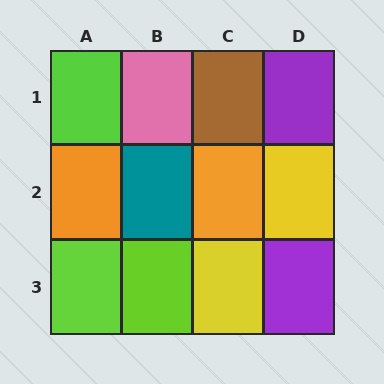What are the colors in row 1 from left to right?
Lime, pink, brown, purple.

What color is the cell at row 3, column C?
Yellow.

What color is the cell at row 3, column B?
Lime.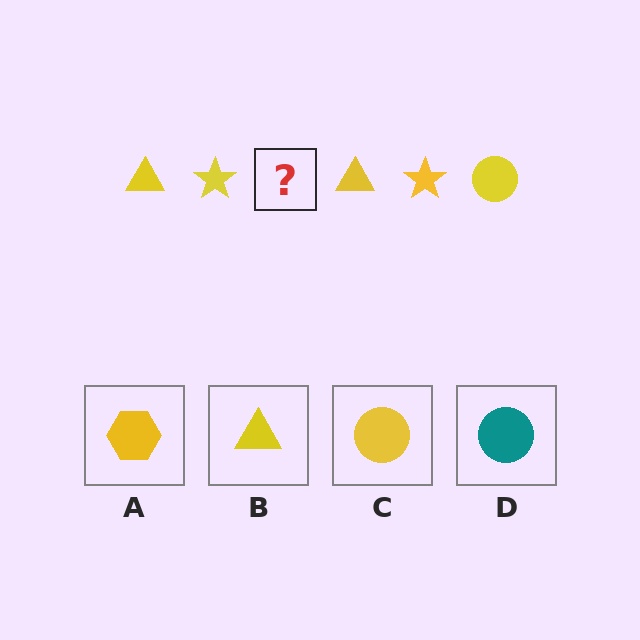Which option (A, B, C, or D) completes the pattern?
C.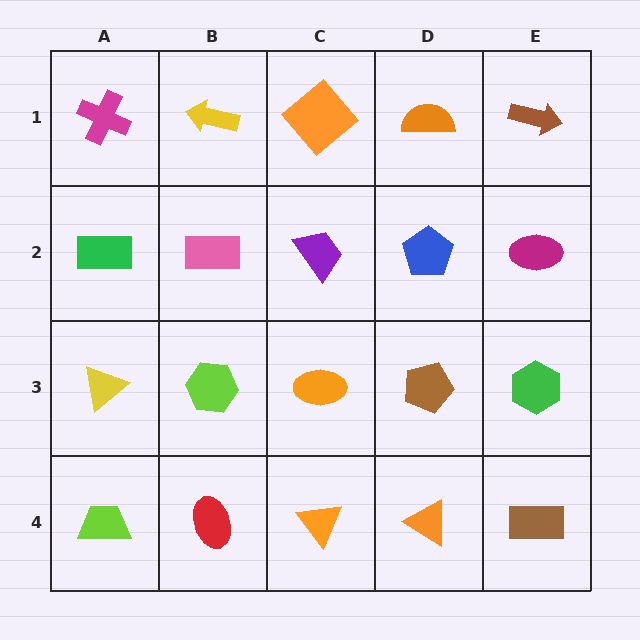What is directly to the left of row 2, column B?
A green rectangle.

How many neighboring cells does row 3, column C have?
4.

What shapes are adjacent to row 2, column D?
An orange semicircle (row 1, column D), a brown pentagon (row 3, column D), a purple trapezoid (row 2, column C), a magenta ellipse (row 2, column E).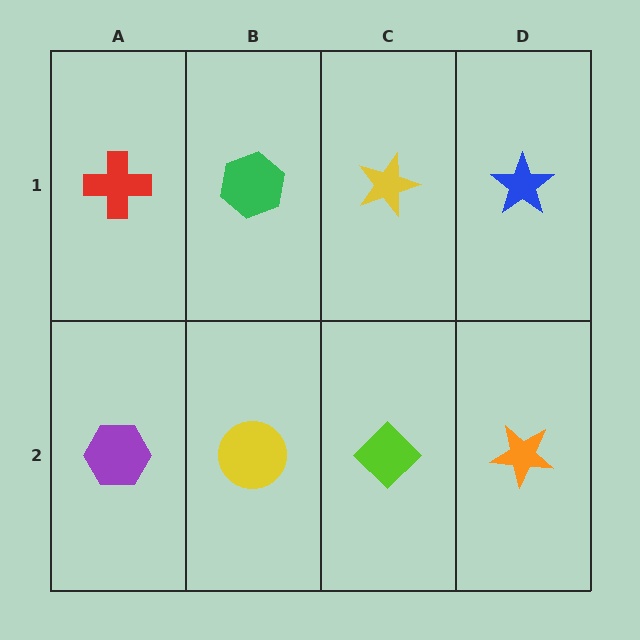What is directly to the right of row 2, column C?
An orange star.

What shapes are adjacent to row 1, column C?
A lime diamond (row 2, column C), a green hexagon (row 1, column B), a blue star (row 1, column D).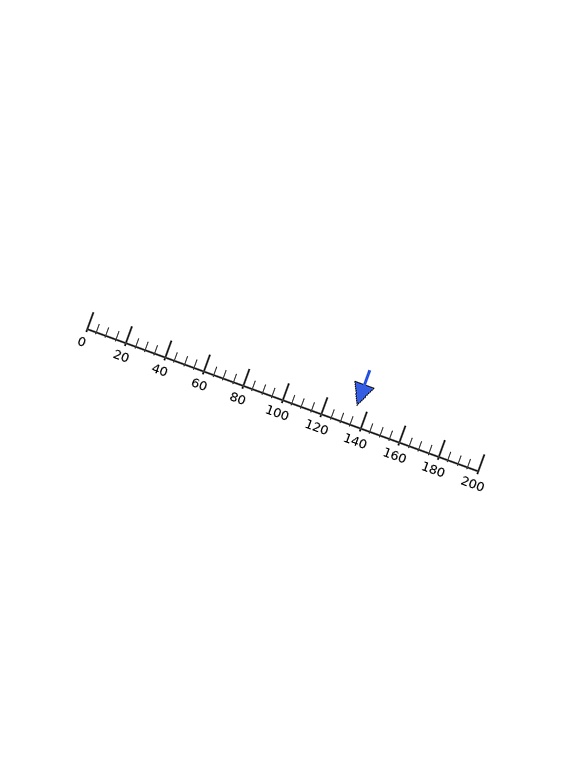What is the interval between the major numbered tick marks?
The major tick marks are spaced 20 units apart.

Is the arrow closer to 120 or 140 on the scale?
The arrow is closer to 140.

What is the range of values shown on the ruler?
The ruler shows values from 0 to 200.